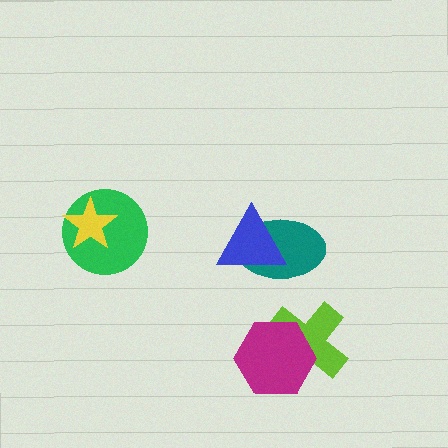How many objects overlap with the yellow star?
1 object overlaps with the yellow star.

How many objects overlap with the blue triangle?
1 object overlaps with the blue triangle.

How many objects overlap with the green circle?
1 object overlaps with the green circle.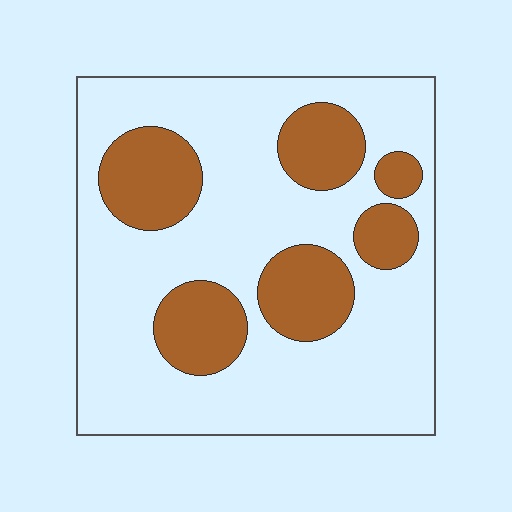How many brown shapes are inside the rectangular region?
6.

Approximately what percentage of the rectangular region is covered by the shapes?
Approximately 25%.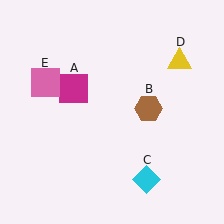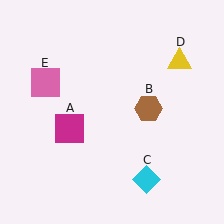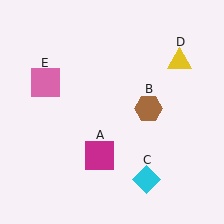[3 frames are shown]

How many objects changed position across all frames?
1 object changed position: magenta square (object A).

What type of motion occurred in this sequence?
The magenta square (object A) rotated counterclockwise around the center of the scene.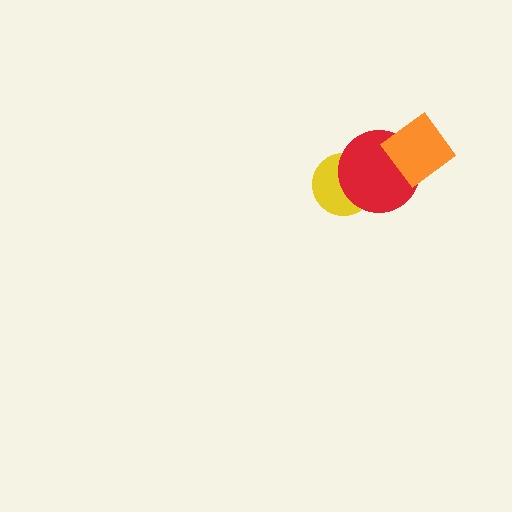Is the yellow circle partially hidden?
Yes, it is partially covered by another shape.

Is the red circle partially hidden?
Yes, it is partially covered by another shape.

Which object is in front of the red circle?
The orange diamond is in front of the red circle.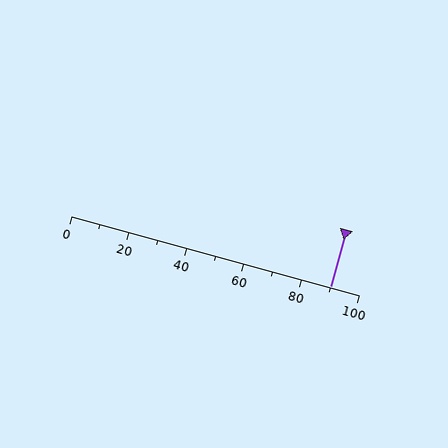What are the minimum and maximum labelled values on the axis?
The axis runs from 0 to 100.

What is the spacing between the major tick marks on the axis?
The major ticks are spaced 20 apart.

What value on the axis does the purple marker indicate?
The marker indicates approximately 90.